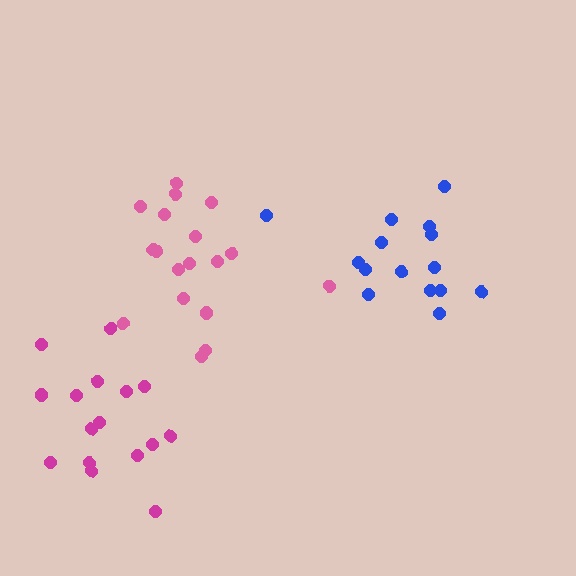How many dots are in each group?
Group 1: 18 dots, Group 2: 16 dots, Group 3: 15 dots (49 total).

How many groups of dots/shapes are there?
There are 3 groups.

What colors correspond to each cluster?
The clusters are colored: pink, magenta, blue.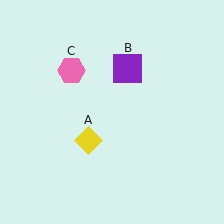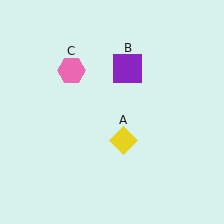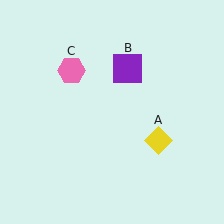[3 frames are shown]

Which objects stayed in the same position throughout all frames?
Purple square (object B) and pink hexagon (object C) remained stationary.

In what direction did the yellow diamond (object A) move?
The yellow diamond (object A) moved right.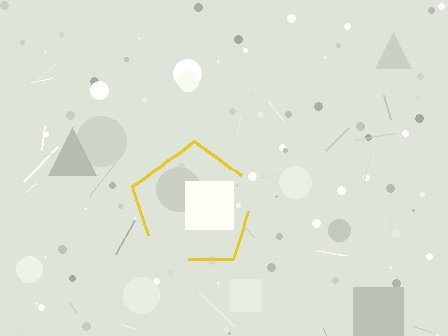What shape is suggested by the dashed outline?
The dashed outline suggests a pentagon.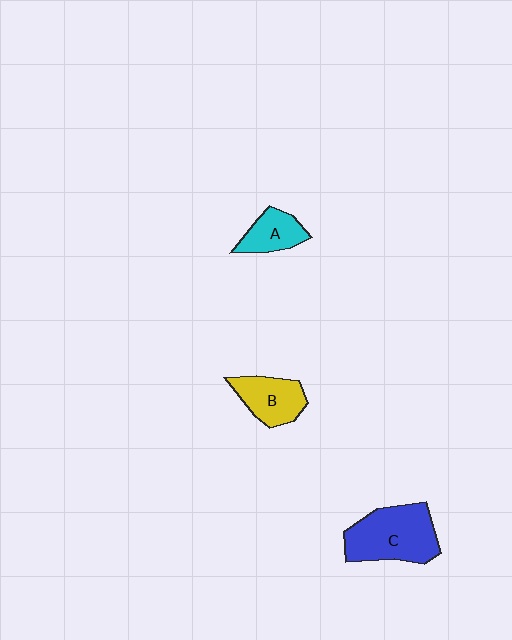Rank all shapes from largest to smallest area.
From largest to smallest: C (blue), B (yellow), A (cyan).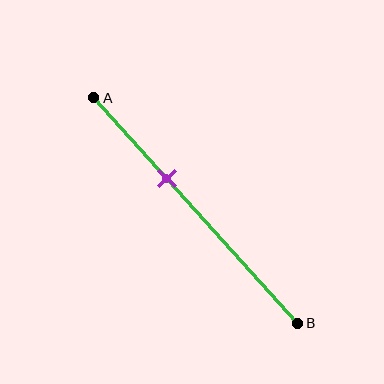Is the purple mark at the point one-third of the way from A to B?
Yes, the mark is approximately at the one-third point.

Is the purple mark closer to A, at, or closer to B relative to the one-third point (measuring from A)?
The purple mark is approximately at the one-third point of segment AB.